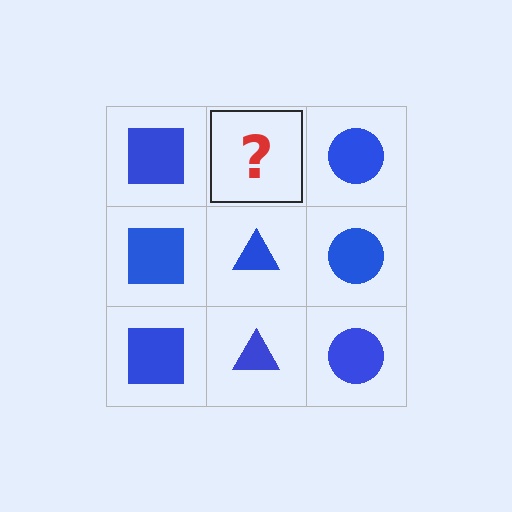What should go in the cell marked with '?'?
The missing cell should contain a blue triangle.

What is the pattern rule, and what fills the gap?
The rule is that each column has a consistent shape. The gap should be filled with a blue triangle.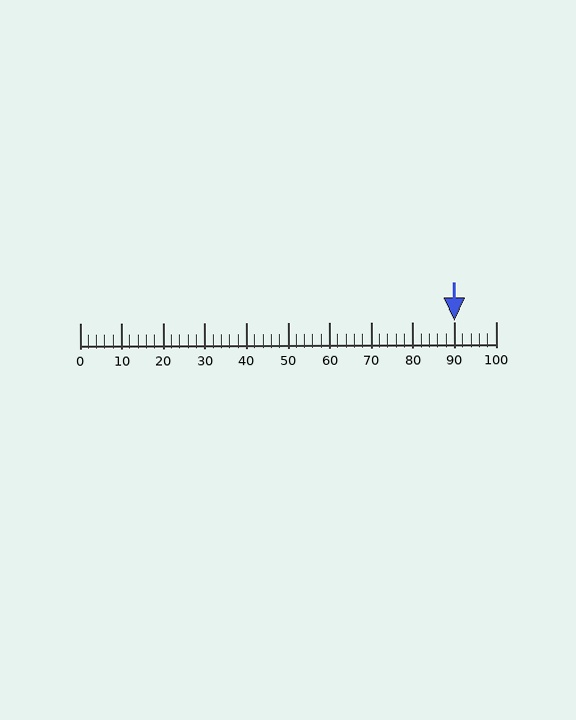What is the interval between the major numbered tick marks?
The major tick marks are spaced 10 units apart.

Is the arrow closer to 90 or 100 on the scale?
The arrow is closer to 90.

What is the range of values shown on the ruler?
The ruler shows values from 0 to 100.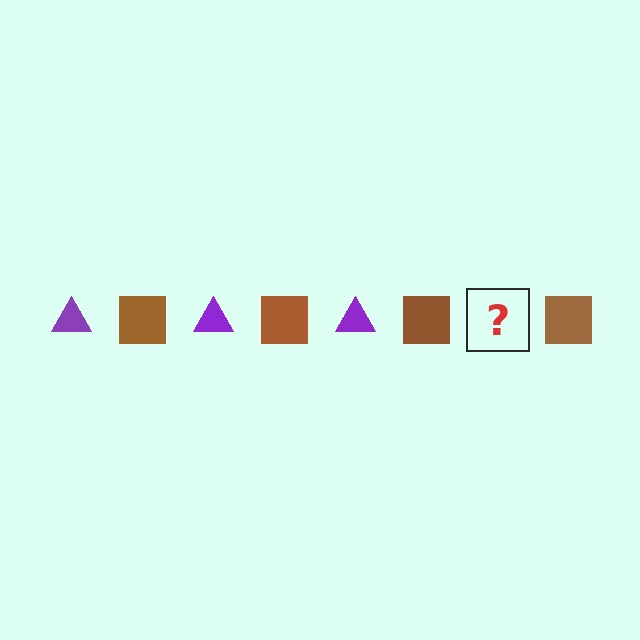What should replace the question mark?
The question mark should be replaced with a purple triangle.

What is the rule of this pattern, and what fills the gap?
The rule is that the pattern alternates between purple triangle and brown square. The gap should be filled with a purple triangle.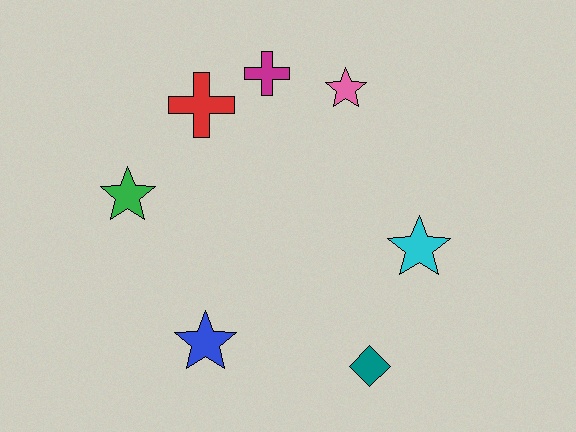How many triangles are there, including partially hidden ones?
There are no triangles.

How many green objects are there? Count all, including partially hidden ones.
There is 1 green object.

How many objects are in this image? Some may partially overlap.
There are 7 objects.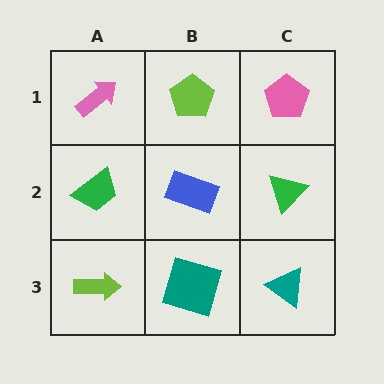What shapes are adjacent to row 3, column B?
A blue rectangle (row 2, column B), a lime arrow (row 3, column A), a teal triangle (row 3, column C).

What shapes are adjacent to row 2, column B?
A lime pentagon (row 1, column B), a teal square (row 3, column B), a green trapezoid (row 2, column A), a green triangle (row 2, column C).